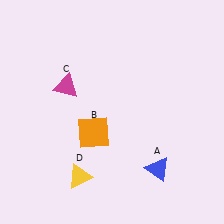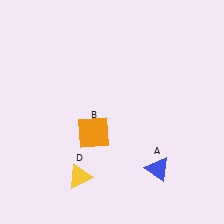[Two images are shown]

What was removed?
The magenta triangle (C) was removed in Image 2.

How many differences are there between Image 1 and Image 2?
There is 1 difference between the two images.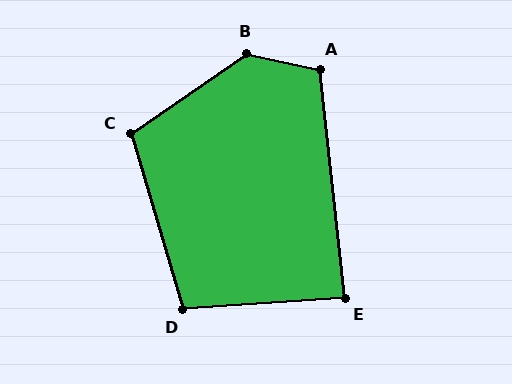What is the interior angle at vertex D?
Approximately 103 degrees (obtuse).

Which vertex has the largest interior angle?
B, at approximately 134 degrees.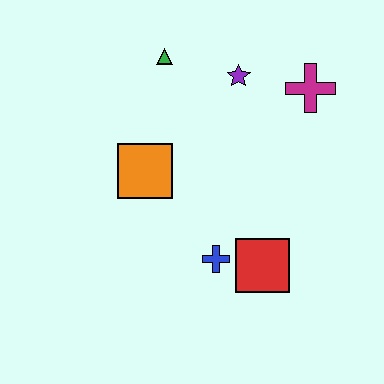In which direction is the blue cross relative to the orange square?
The blue cross is below the orange square.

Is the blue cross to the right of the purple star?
No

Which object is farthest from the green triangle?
The red square is farthest from the green triangle.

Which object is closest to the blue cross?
The red square is closest to the blue cross.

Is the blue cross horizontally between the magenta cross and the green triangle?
Yes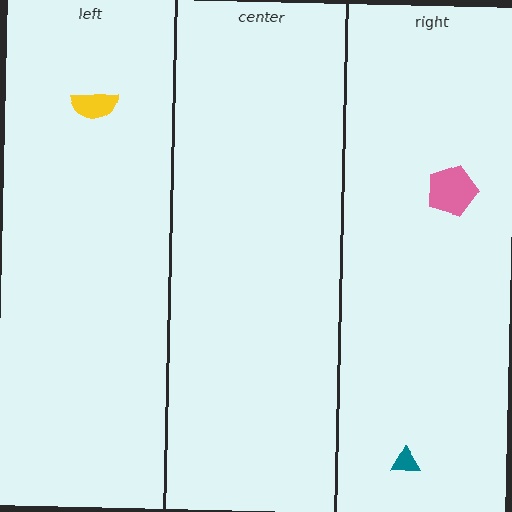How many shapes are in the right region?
2.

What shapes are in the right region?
The teal triangle, the pink pentagon.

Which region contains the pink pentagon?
The right region.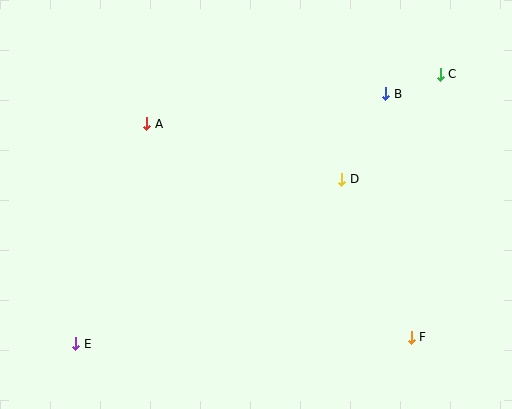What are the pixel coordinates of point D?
Point D is at (342, 179).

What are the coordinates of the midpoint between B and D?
The midpoint between B and D is at (364, 137).